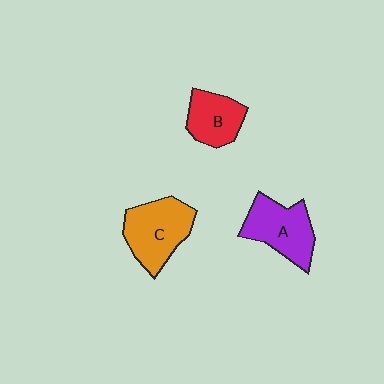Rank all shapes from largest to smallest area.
From largest to smallest: C (orange), A (purple), B (red).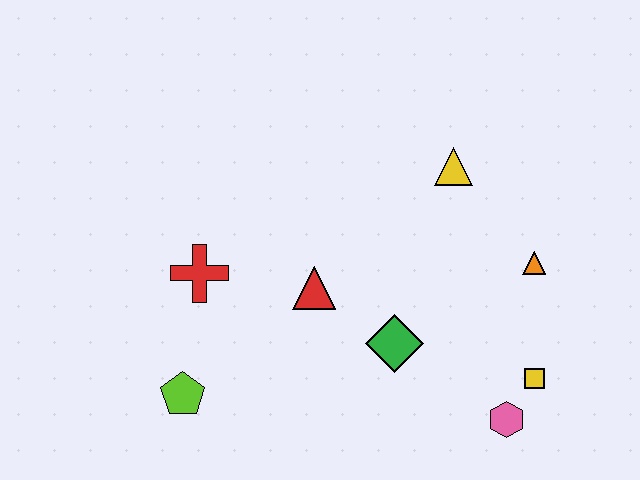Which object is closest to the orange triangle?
The yellow square is closest to the orange triangle.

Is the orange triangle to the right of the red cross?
Yes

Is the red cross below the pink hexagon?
No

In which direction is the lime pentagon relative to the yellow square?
The lime pentagon is to the left of the yellow square.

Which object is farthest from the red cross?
The yellow square is farthest from the red cross.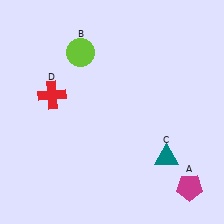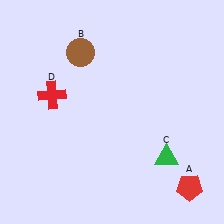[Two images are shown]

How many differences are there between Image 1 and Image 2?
There are 3 differences between the two images.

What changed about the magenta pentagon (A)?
In Image 1, A is magenta. In Image 2, it changed to red.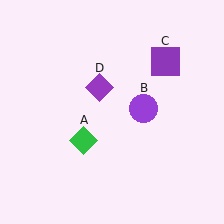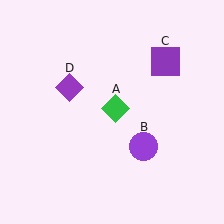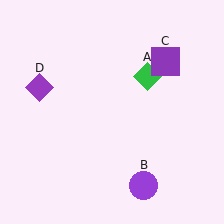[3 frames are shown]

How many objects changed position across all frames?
3 objects changed position: green diamond (object A), purple circle (object B), purple diamond (object D).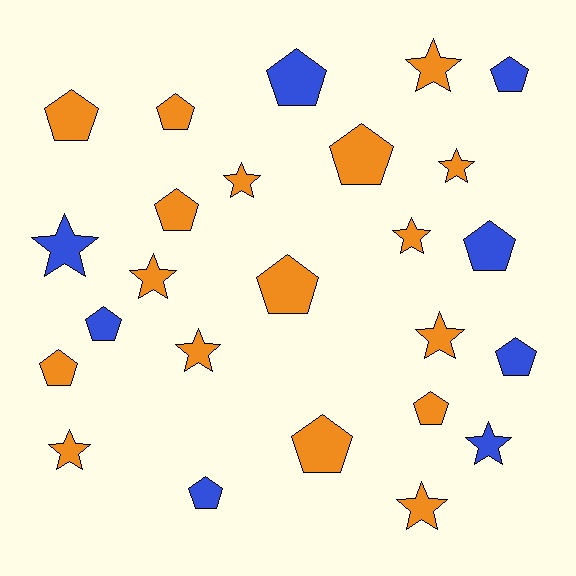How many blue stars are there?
There are 2 blue stars.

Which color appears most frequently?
Orange, with 17 objects.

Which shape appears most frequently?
Pentagon, with 14 objects.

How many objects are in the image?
There are 25 objects.